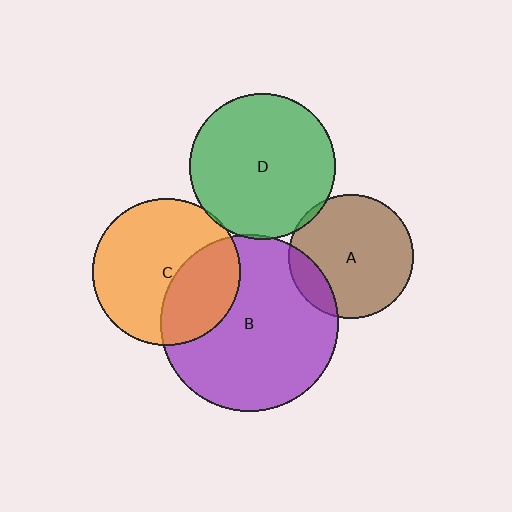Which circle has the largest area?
Circle B (purple).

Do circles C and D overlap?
Yes.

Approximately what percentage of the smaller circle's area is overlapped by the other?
Approximately 5%.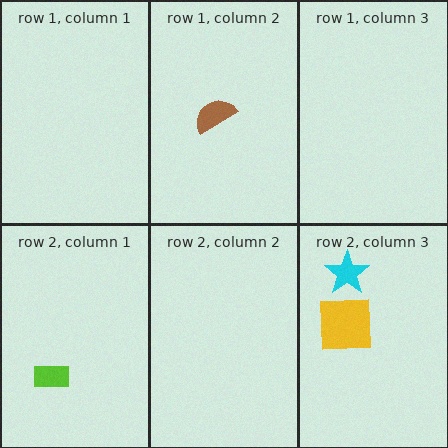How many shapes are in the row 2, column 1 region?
1.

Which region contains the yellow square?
The row 2, column 3 region.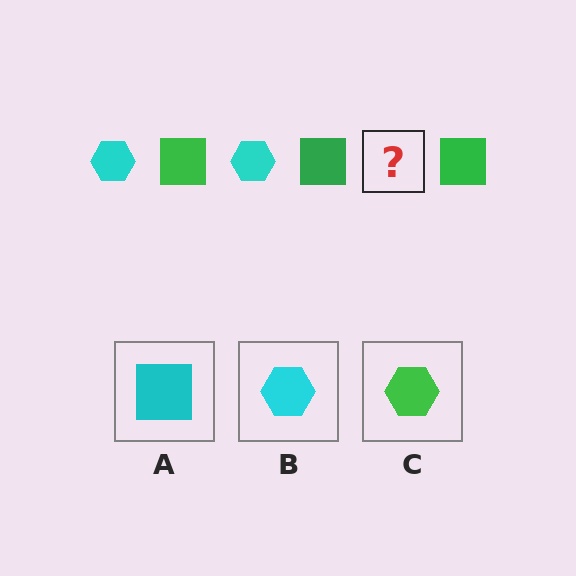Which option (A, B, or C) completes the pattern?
B.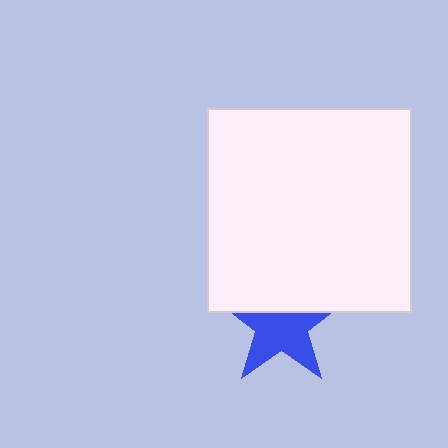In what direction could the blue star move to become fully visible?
The blue star could move down. That would shift it out from behind the white square entirely.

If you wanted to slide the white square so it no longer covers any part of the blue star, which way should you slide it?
Slide it up — that is the most direct way to separate the two shapes.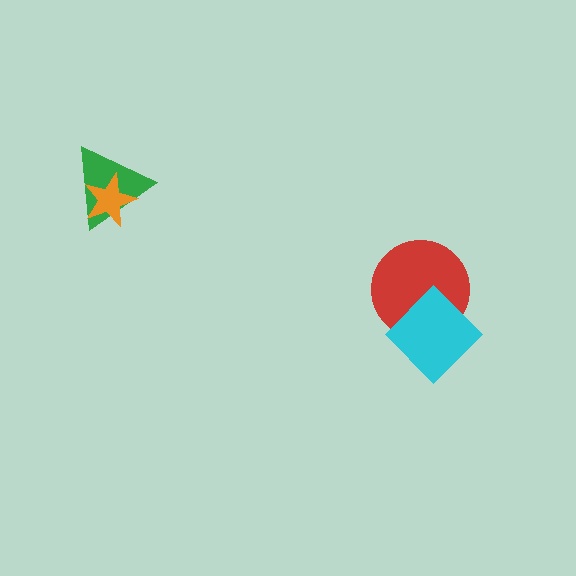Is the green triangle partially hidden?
Yes, it is partially covered by another shape.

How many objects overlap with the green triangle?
1 object overlaps with the green triangle.